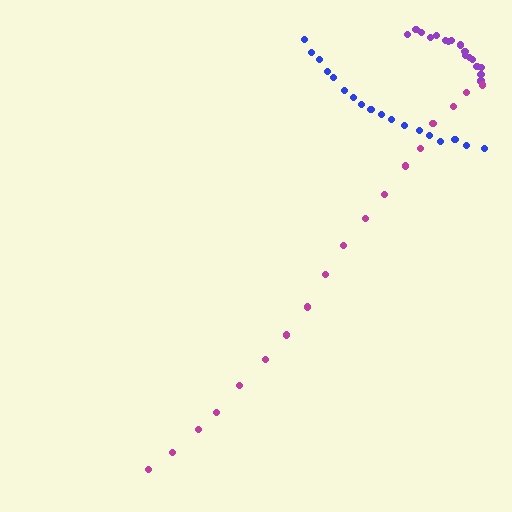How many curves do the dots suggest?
There are 3 distinct paths.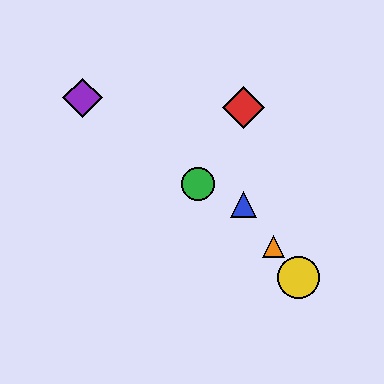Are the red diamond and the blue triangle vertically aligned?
Yes, both are at x≈244.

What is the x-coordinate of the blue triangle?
The blue triangle is at x≈244.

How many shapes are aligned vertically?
2 shapes (the red diamond, the blue triangle) are aligned vertically.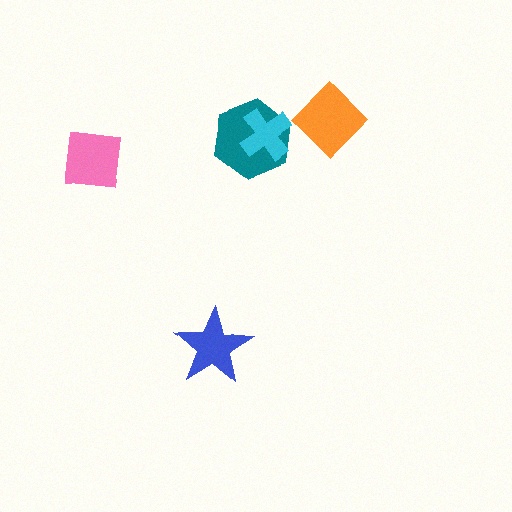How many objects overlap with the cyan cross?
1 object overlaps with the cyan cross.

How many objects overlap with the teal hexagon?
1 object overlaps with the teal hexagon.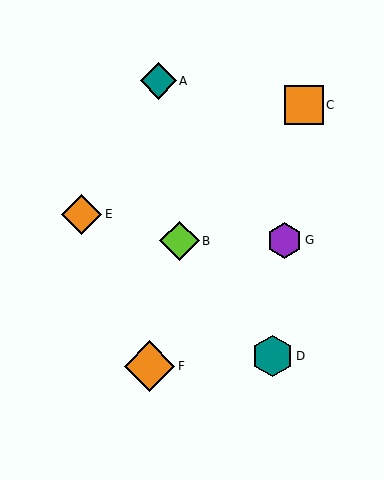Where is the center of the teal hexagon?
The center of the teal hexagon is at (272, 356).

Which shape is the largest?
The orange diamond (labeled F) is the largest.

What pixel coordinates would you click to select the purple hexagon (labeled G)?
Click at (284, 240) to select the purple hexagon G.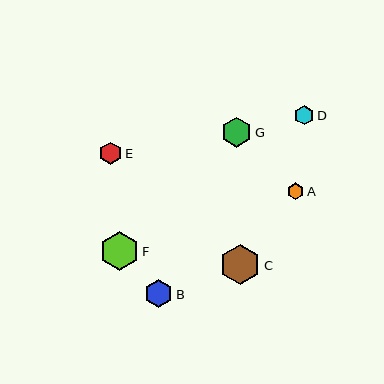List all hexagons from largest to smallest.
From largest to smallest: C, F, G, B, E, D, A.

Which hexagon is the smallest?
Hexagon A is the smallest with a size of approximately 17 pixels.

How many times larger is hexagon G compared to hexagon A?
Hexagon G is approximately 1.8 times the size of hexagon A.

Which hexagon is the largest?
Hexagon C is the largest with a size of approximately 40 pixels.